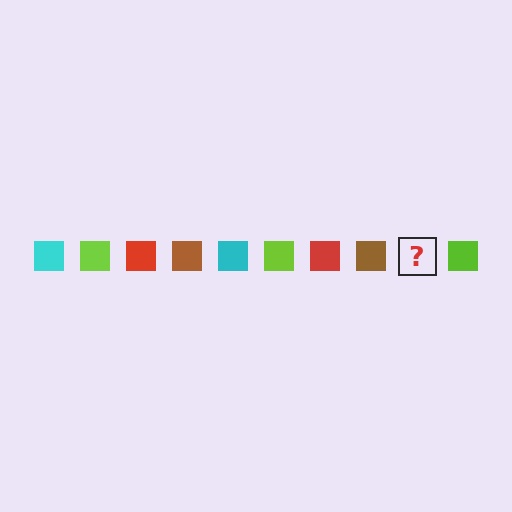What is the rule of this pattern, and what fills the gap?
The rule is that the pattern cycles through cyan, lime, red, brown squares. The gap should be filled with a cyan square.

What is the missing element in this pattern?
The missing element is a cyan square.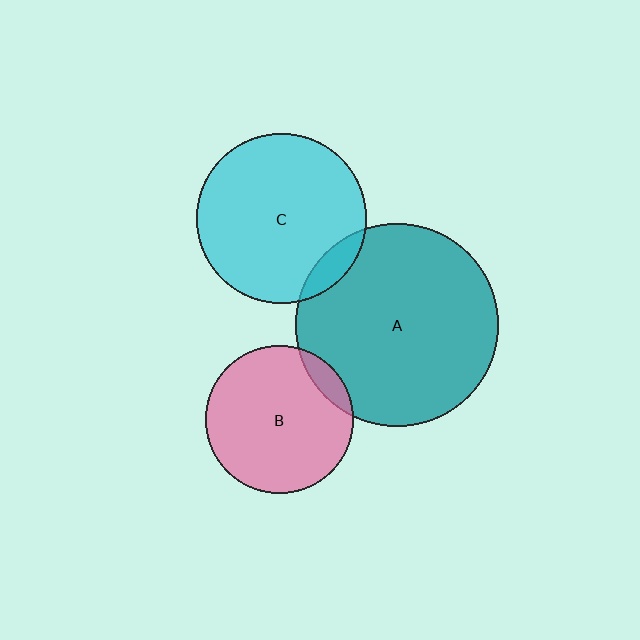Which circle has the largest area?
Circle A (teal).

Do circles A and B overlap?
Yes.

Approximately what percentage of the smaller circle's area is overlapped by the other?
Approximately 10%.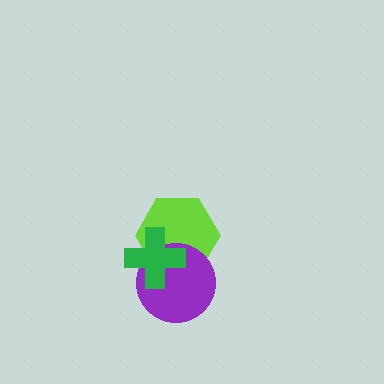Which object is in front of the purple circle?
The green cross is in front of the purple circle.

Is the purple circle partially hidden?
Yes, it is partially covered by another shape.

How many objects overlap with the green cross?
2 objects overlap with the green cross.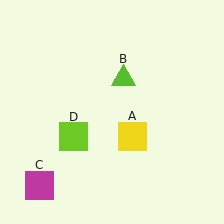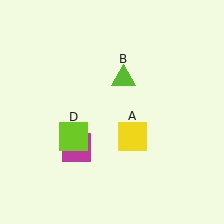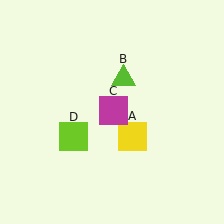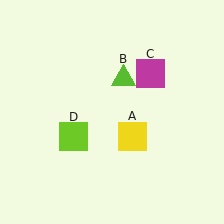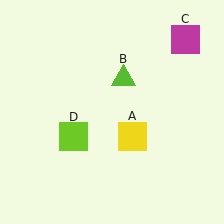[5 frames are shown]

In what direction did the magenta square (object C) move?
The magenta square (object C) moved up and to the right.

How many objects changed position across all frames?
1 object changed position: magenta square (object C).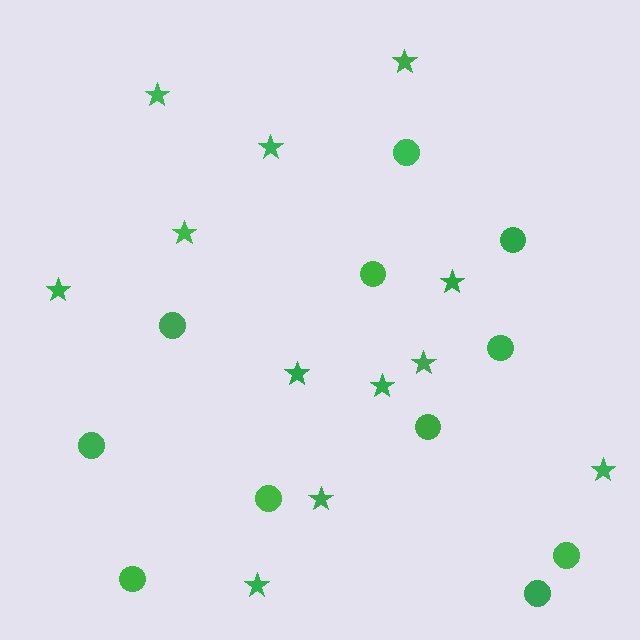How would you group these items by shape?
There are 2 groups: one group of circles (11) and one group of stars (12).